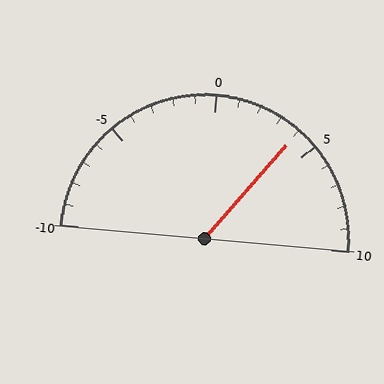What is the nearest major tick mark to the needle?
The nearest major tick mark is 5.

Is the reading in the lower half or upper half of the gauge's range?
The reading is in the upper half of the range (-10 to 10).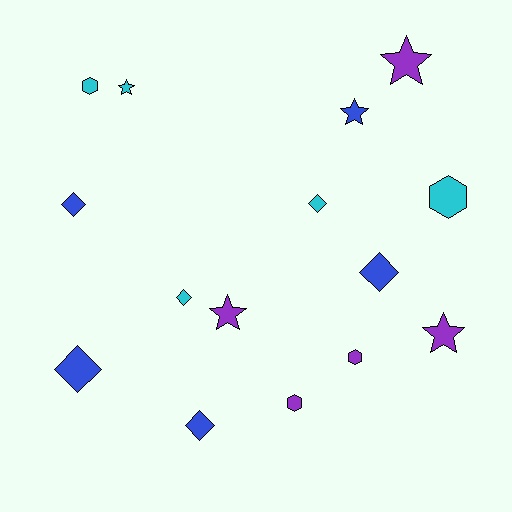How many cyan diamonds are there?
There are 2 cyan diamonds.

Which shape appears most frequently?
Diamond, with 6 objects.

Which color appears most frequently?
Cyan, with 5 objects.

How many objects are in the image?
There are 15 objects.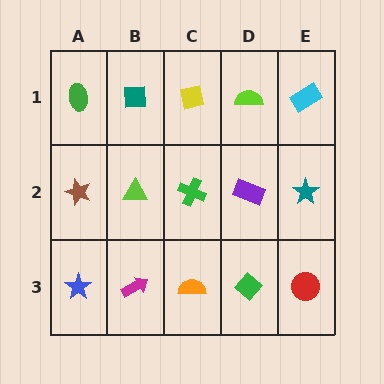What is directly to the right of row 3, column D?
A red circle.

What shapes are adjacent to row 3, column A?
A brown star (row 2, column A), a magenta arrow (row 3, column B).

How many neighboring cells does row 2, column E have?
3.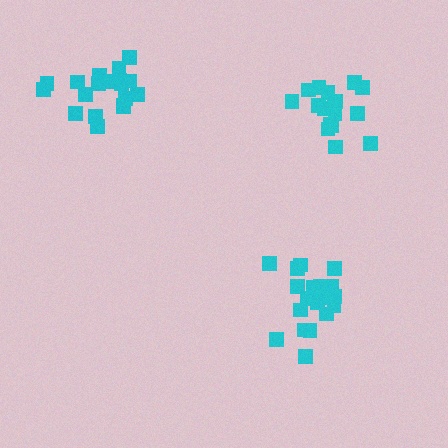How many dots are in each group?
Group 1: 19 dots, Group 2: 17 dots, Group 3: 20 dots (56 total).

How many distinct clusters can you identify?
There are 3 distinct clusters.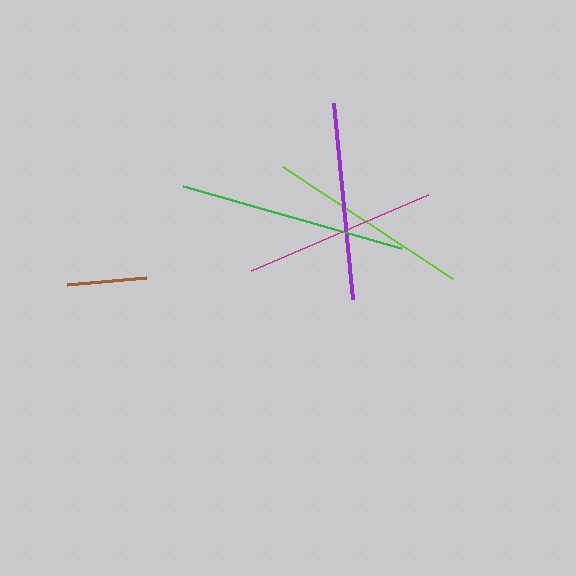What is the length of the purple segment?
The purple segment is approximately 197 pixels long.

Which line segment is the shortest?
The brown line is the shortest at approximately 79 pixels.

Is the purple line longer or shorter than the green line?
The green line is longer than the purple line.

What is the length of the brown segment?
The brown segment is approximately 79 pixels long.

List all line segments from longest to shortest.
From longest to shortest: green, lime, purple, magenta, brown.